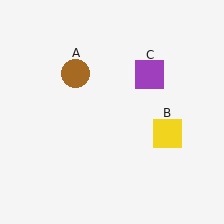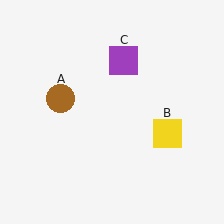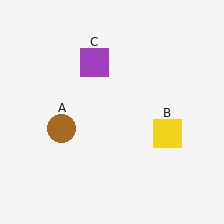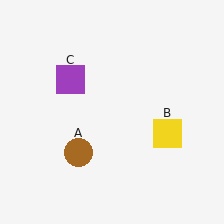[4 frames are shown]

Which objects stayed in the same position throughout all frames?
Yellow square (object B) remained stationary.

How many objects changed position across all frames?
2 objects changed position: brown circle (object A), purple square (object C).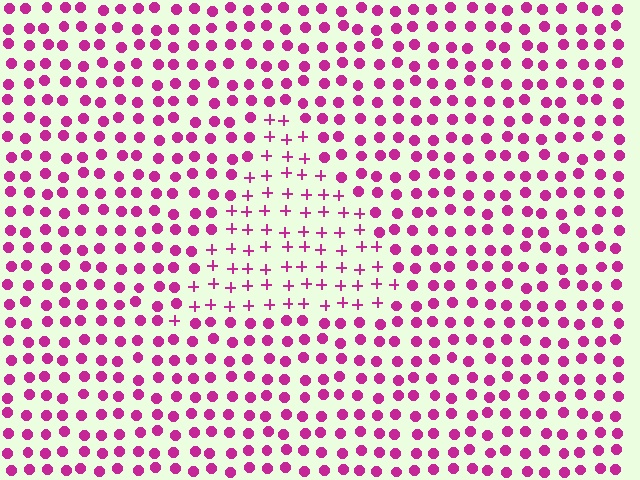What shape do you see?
I see a triangle.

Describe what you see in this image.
The image is filled with small magenta elements arranged in a uniform grid. A triangle-shaped region contains plus signs, while the surrounding area contains circles. The boundary is defined purely by the change in element shape.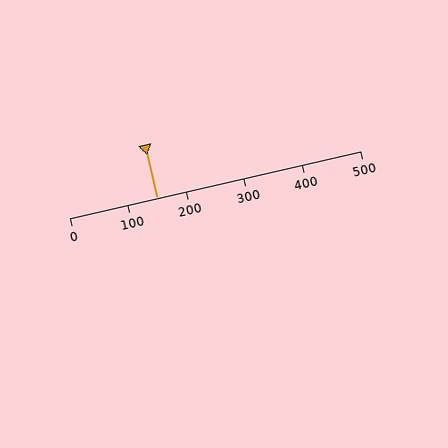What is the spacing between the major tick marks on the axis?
The major ticks are spaced 100 apart.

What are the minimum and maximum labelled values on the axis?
The axis runs from 0 to 500.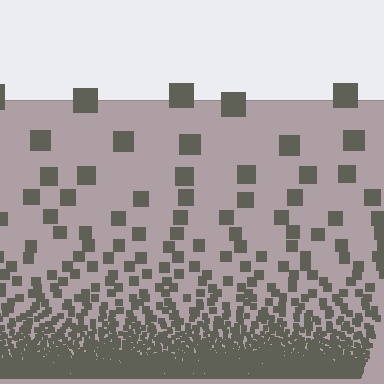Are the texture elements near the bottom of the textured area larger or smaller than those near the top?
Smaller. The gradient is inverted — elements near the bottom are smaller and denser.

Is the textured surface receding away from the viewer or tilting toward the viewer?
The surface appears to tilt toward the viewer. Texture elements get larger and sparser toward the top.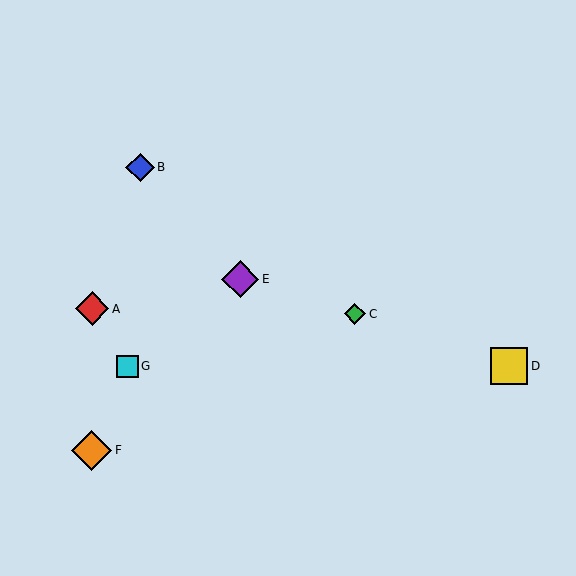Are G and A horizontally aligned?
No, G is at y≈366 and A is at y≈309.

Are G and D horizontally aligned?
Yes, both are at y≈366.